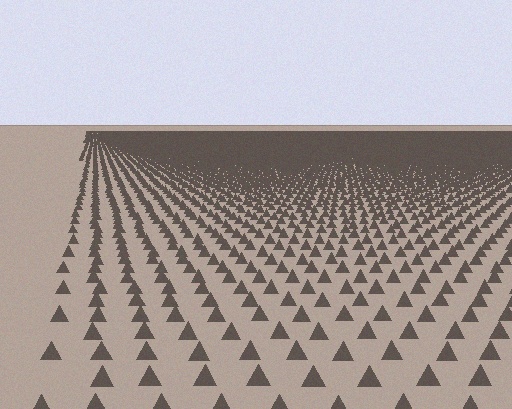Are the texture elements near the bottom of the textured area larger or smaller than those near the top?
Larger. Near the bottom, elements are closer to the viewer and appear at a bigger on-screen size.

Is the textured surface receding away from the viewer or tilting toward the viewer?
The surface is receding away from the viewer. Texture elements get smaller and denser toward the top.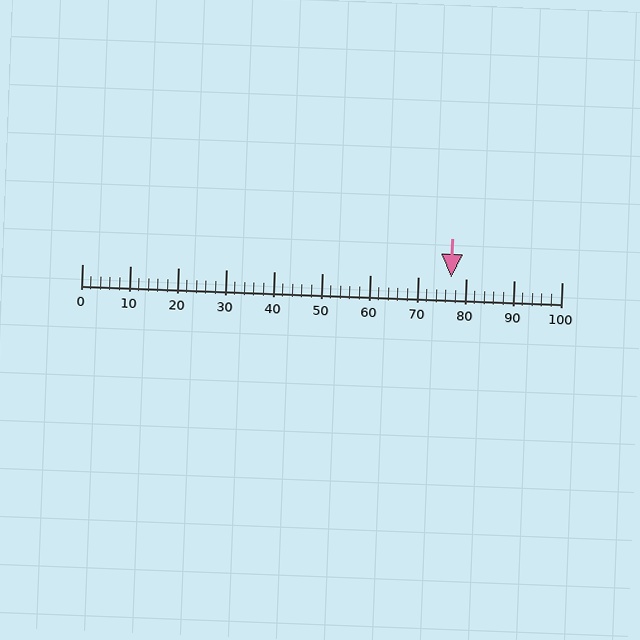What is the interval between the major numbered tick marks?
The major tick marks are spaced 10 units apart.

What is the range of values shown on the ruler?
The ruler shows values from 0 to 100.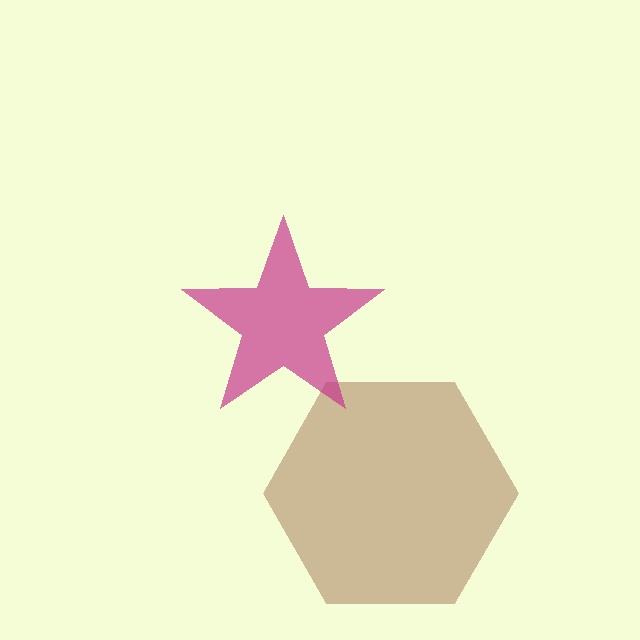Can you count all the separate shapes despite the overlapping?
Yes, there are 2 separate shapes.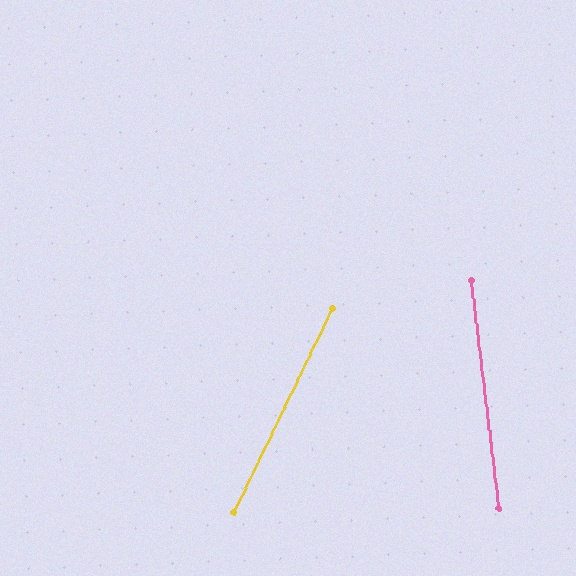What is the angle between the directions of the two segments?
Approximately 33 degrees.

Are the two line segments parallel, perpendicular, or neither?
Neither parallel nor perpendicular — they differ by about 33°.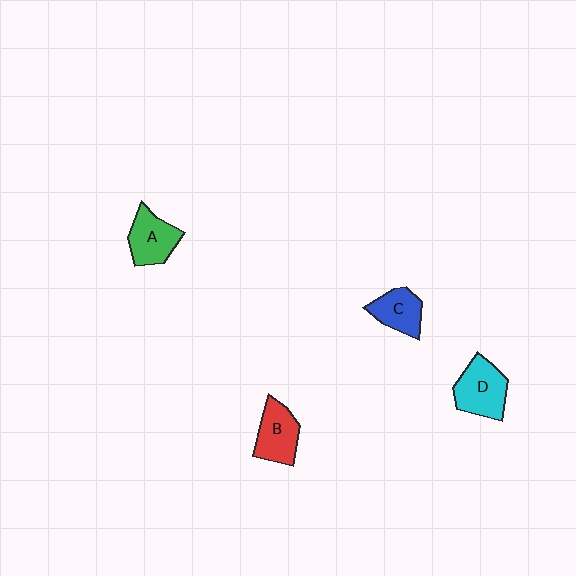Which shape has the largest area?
Shape D (cyan).